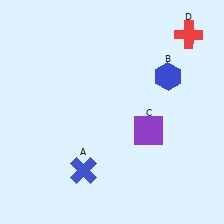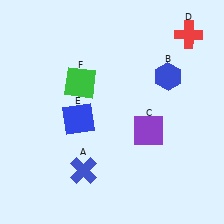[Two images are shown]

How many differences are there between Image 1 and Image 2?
There are 2 differences between the two images.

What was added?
A blue square (E), a green square (F) were added in Image 2.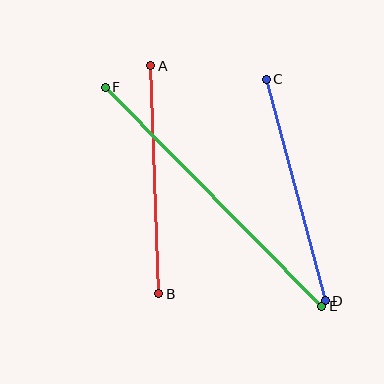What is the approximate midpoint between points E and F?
The midpoint is at approximately (213, 197) pixels.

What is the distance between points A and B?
The distance is approximately 228 pixels.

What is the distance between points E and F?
The distance is approximately 308 pixels.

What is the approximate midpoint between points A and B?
The midpoint is at approximately (155, 180) pixels.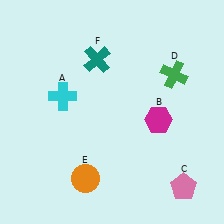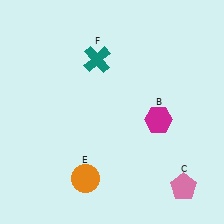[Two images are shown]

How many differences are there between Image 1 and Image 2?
There are 2 differences between the two images.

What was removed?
The cyan cross (A), the green cross (D) were removed in Image 2.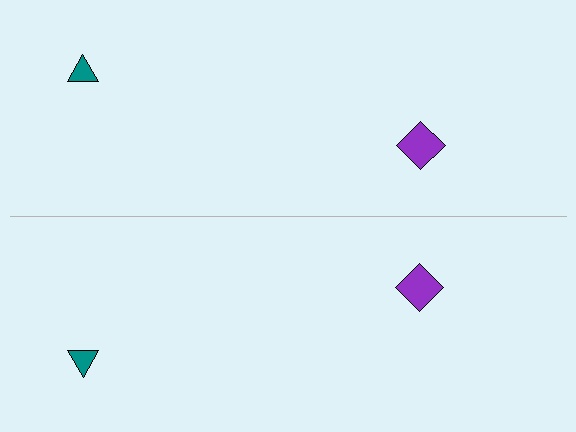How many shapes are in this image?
There are 4 shapes in this image.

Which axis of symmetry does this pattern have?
The pattern has a horizontal axis of symmetry running through the center of the image.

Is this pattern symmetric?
Yes, this pattern has bilateral (reflection) symmetry.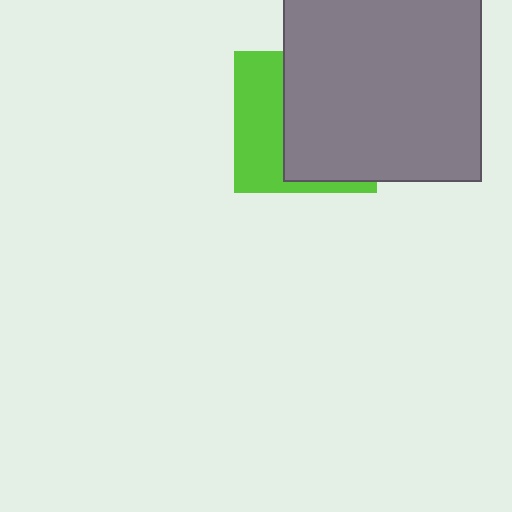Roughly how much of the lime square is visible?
A small part of it is visible (roughly 40%).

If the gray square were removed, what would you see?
You would see the complete lime square.